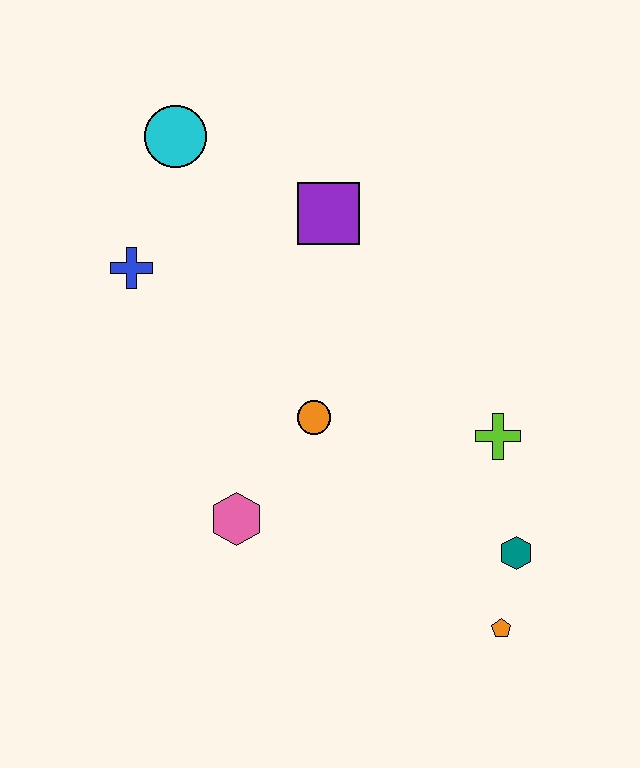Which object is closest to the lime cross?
The teal hexagon is closest to the lime cross.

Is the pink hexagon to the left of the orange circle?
Yes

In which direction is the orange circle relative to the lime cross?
The orange circle is to the left of the lime cross.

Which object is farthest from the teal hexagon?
The cyan circle is farthest from the teal hexagon.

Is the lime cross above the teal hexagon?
Yes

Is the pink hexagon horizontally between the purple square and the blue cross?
Yes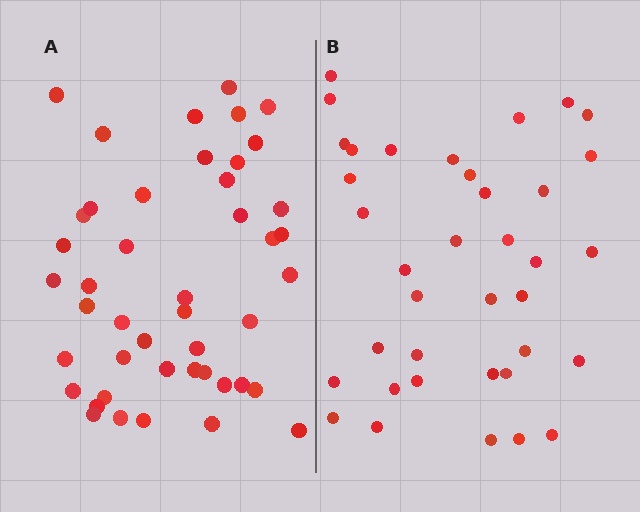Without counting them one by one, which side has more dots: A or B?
Region A (the left region) has more dots.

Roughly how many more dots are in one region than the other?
Region A has roughly 8 or so more dots than region B.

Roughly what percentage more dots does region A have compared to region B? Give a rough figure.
About 20% more.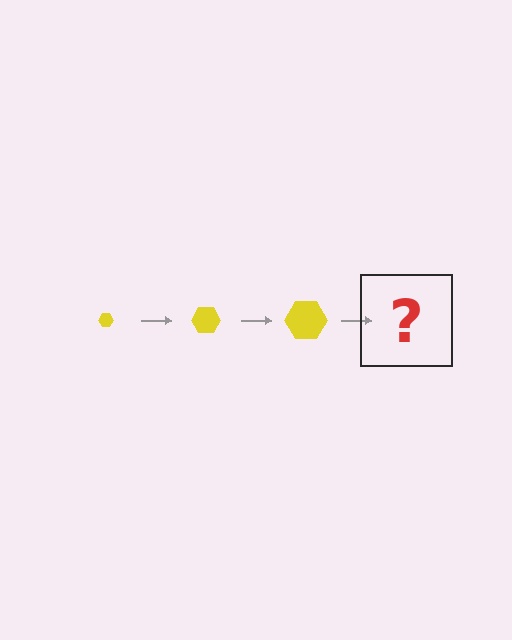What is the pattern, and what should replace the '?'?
The pattern is that the hexagon gets progressively larger each step. The '?' should be a yellow hexagon, larger than the previous one.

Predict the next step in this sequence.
The next step is a yellow hexagon, larger than the previous one.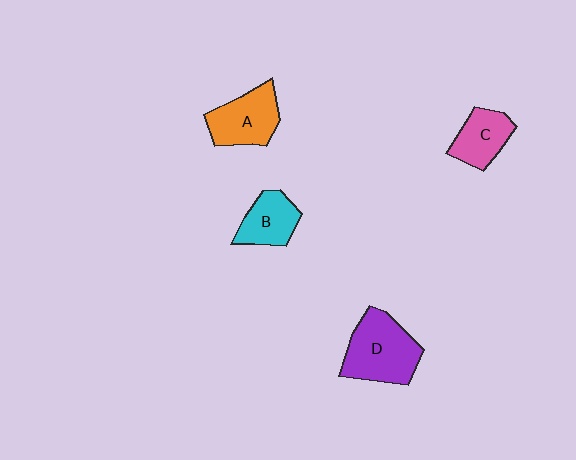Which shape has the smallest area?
Shape C (pink).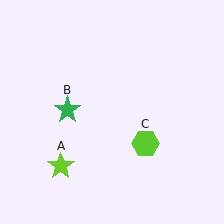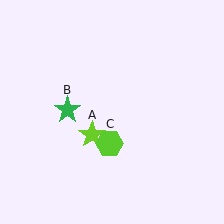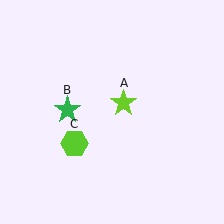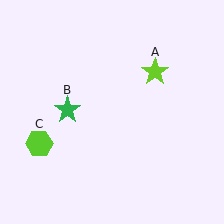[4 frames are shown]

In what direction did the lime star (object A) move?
The lime star (object A) moved up and to the right.